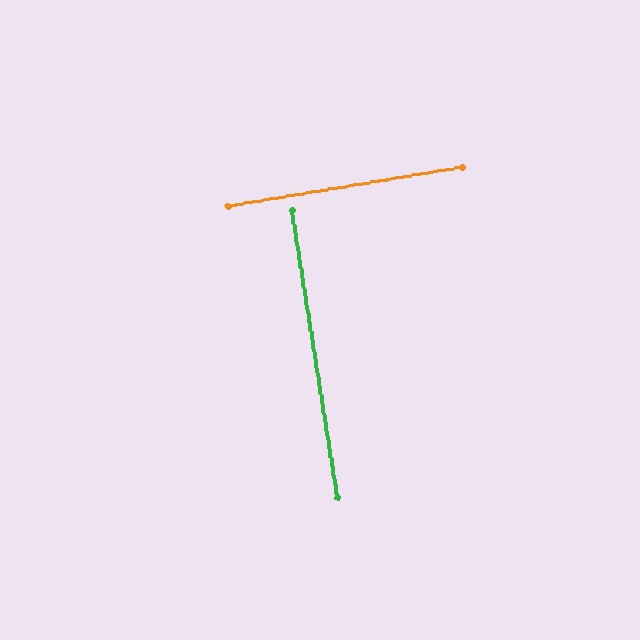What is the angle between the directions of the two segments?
Approximately 90 degrees.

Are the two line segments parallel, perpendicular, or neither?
Perpendicular — they meet at approximately 90°.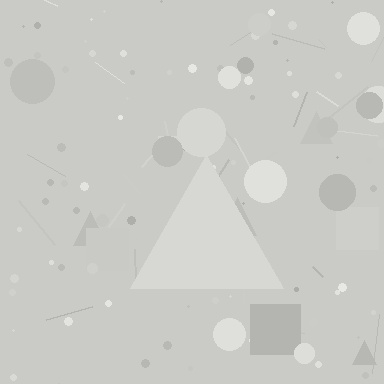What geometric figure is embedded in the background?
A triangle is embedded in the background.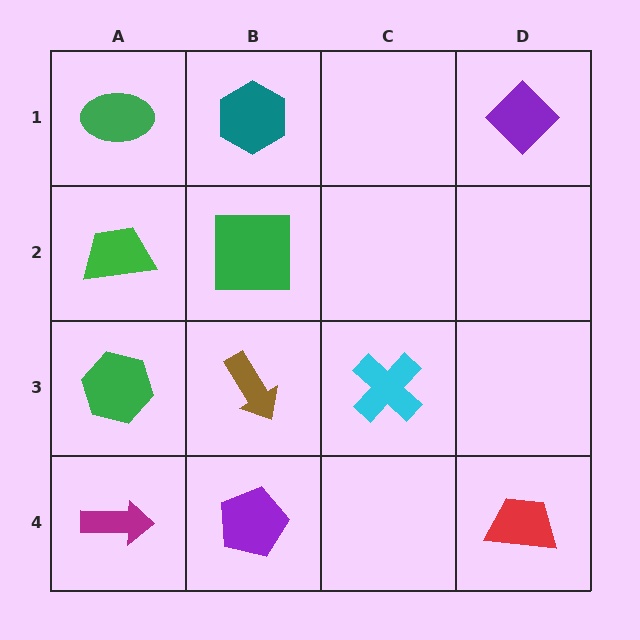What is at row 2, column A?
A green trapezoid.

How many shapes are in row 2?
2 shapes.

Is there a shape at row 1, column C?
No, that cell is empty.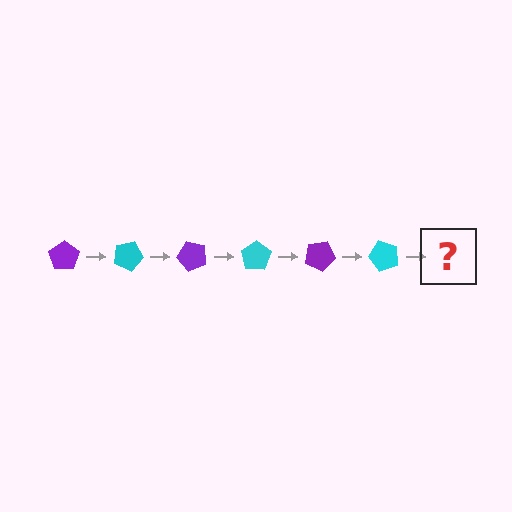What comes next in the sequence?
The next element should be a purple pentagon, rotated 150 degrees from the start.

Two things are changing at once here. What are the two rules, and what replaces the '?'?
The two rules are that it rotates 25 degrees each step and the color cycles through purple and cyan. The '?' should be a purple pentagon, rotated 150 degrees from the start.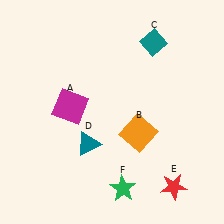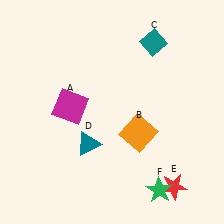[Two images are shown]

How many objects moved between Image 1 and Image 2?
1 object moved between the two images.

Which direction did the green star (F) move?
The green star (F) moved right.